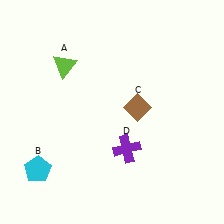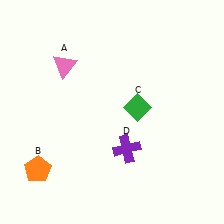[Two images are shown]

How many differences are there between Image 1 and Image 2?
There are 3 differences between the two images.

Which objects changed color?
A changed from lime to pink. B changed from cyan to orange. C changed from brown to green.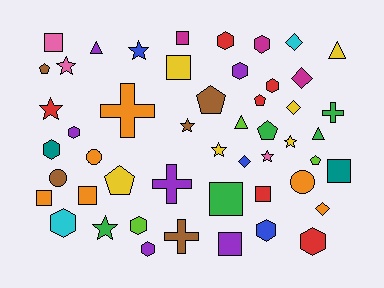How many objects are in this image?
There are 50 objects.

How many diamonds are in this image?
There are 5 diamonds.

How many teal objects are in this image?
There are 2 teal objects.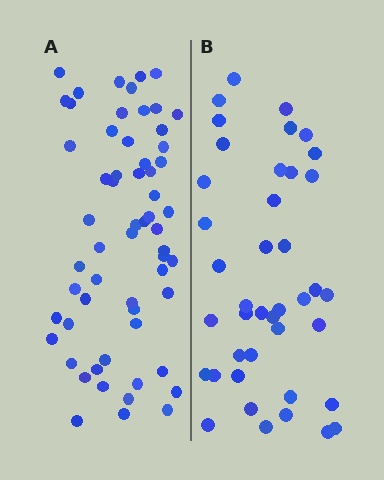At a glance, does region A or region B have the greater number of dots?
Region A (the left region) has more dots.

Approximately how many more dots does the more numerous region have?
Region A has approximately 20 more dots than region B.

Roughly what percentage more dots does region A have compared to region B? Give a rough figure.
About 45% more.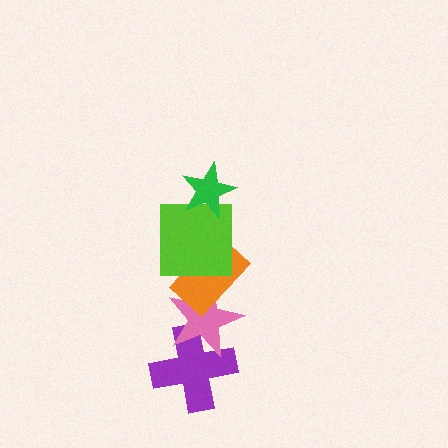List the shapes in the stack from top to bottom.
From top to bottom: the green star, the lime square, the orange rectangle, the pink star, the purple cross.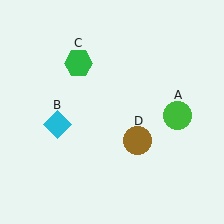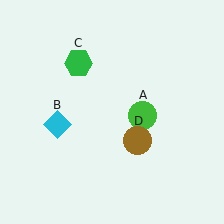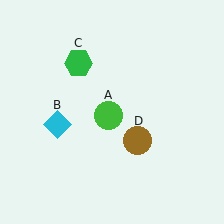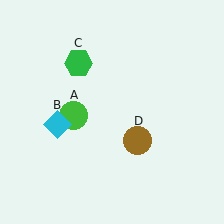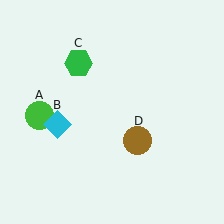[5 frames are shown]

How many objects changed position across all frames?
1 object changed position: green circle (object A).